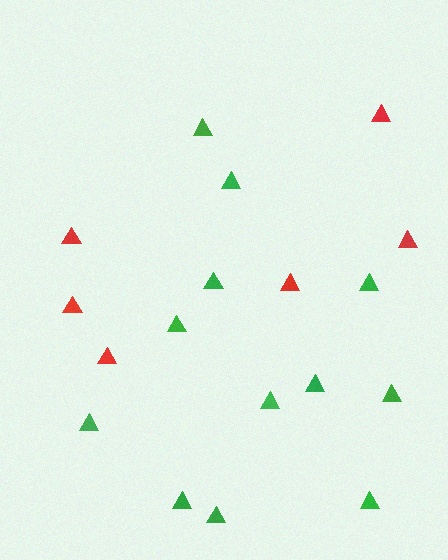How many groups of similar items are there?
There are 2 groups: one group of red triangles (6) and one group of green triangles (12).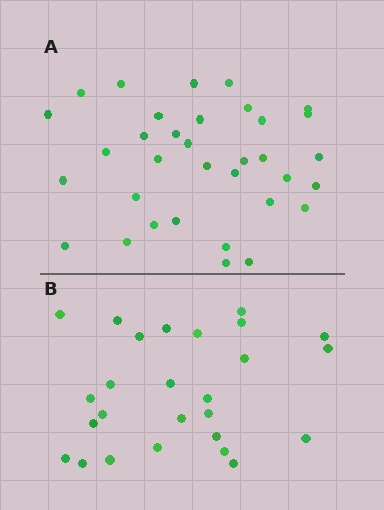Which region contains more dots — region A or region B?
Region A (the top region) has more dots.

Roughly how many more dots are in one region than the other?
Region A has roughly 8 or so more dots than region B.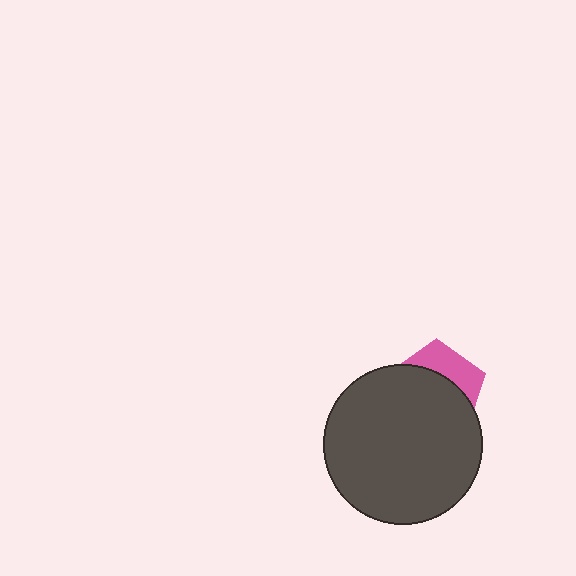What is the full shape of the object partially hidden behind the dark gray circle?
The partially hidden object is a pink pentagon.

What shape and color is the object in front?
The object in front is a dark gray circle.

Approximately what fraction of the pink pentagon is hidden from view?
Roughly 67% of the pink pentagon is hidden behind the dark gray circle.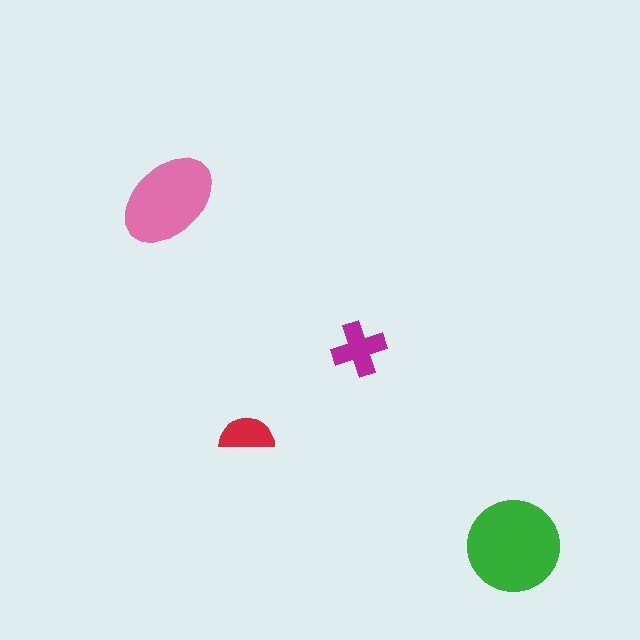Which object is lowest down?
The green circle is bottommost.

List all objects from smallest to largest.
The red semicircle, the magenta cross, the pink ellipse, the green circle.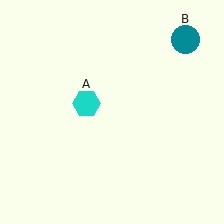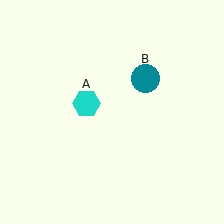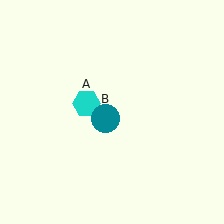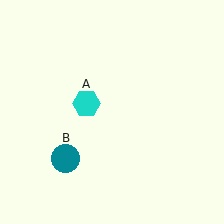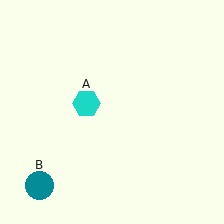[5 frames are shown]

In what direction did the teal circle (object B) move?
The teal circle (object B) moved down and to the left.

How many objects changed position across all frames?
1 object changed position: teal circle (object B).